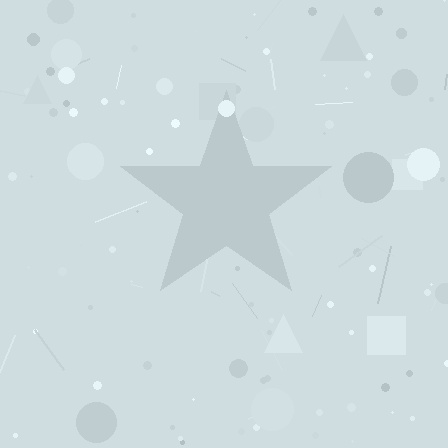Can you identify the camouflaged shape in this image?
The camouflaged shape is a star.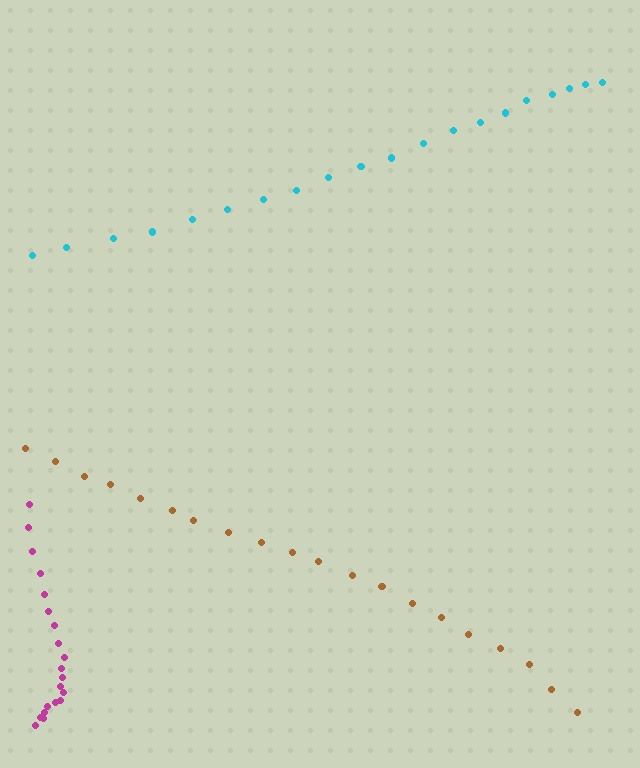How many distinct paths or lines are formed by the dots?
There are 3 distinct paths.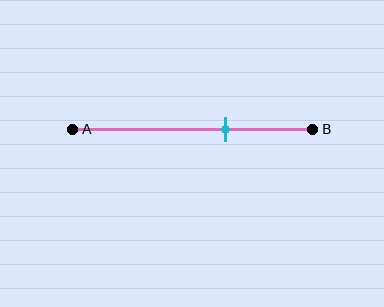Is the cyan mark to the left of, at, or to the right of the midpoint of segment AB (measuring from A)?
The cyan mark is to the right of the midpoint of segment AB.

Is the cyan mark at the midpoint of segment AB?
No, the mark is at about 65% from A, not at the 50% midpoint.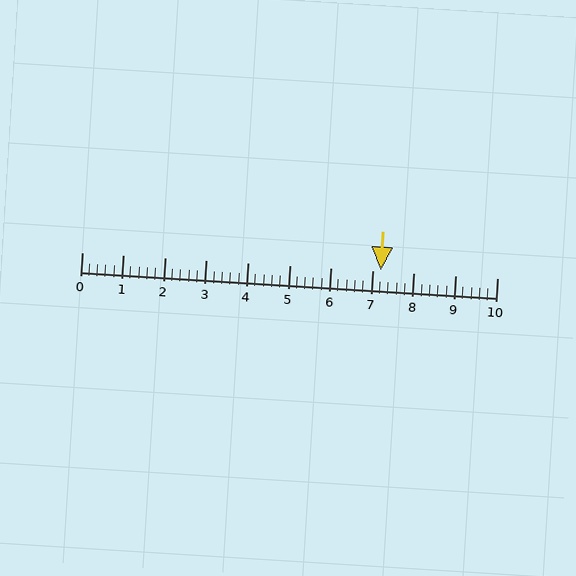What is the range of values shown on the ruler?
The ruler shows values from 0 to 10.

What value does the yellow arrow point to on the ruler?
The yellow arrow points to approximately 7.2.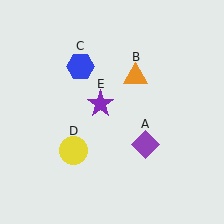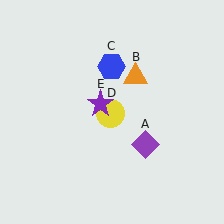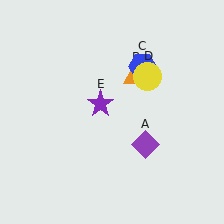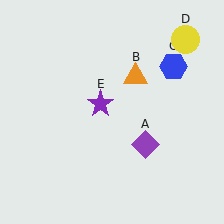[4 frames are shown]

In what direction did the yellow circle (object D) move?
The yellow circle (object D) moved up and to the right.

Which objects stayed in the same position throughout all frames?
Purple diamond (object A) and orange triangle (object B) and purple star (object E) remained stationary.